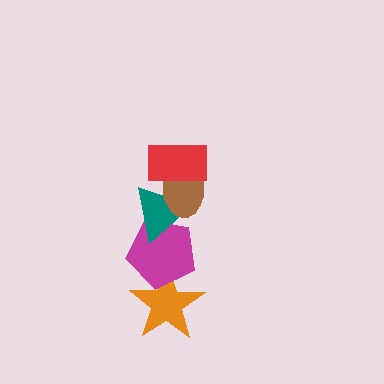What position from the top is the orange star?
The orange star is 5th from the top.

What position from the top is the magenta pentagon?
The magenta pentagon is 4th from the top.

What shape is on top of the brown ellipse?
The red rectangle is on top of the brown ellipse.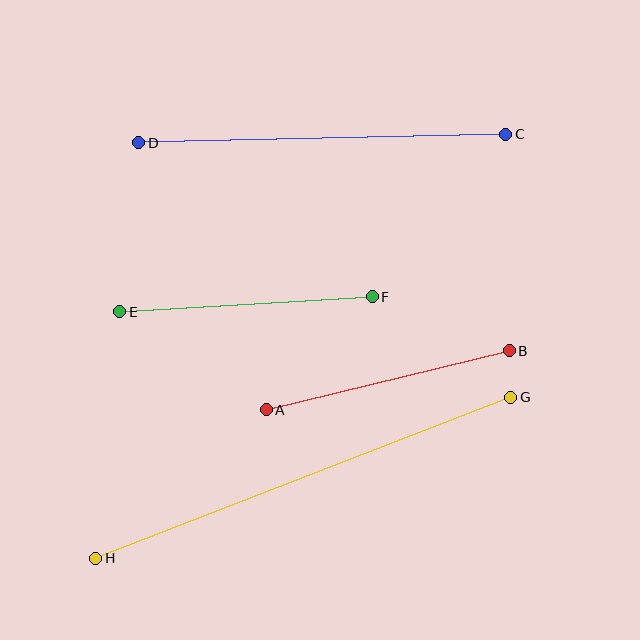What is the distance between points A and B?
The distance is approximately 250 pixels.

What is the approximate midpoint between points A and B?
The midpoint is at approximately (388, 380) pixels.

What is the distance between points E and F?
The distance is approximately 253 pixels.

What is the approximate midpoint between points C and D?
The midpoint is at approximately (322, 138) pixels.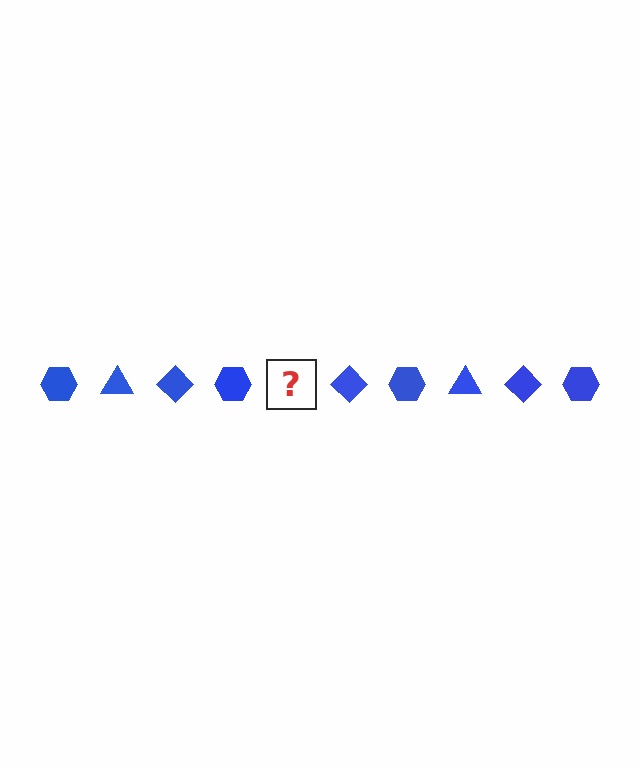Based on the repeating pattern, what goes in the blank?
The blank should be a blue triangle.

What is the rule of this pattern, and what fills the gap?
The rule is that the pattern cycles through hexagon, triangle, diamond shapes in blue. The gap should be filled with a blue triangle.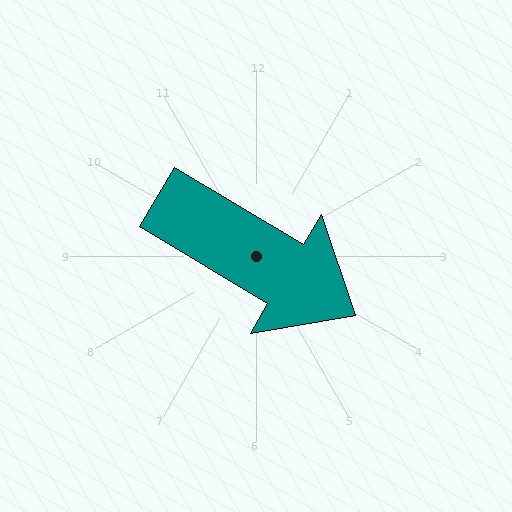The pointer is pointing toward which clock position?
Roughly 4 o'clock.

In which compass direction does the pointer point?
Southeast.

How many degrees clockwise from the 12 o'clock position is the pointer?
Approximately 121 degrees.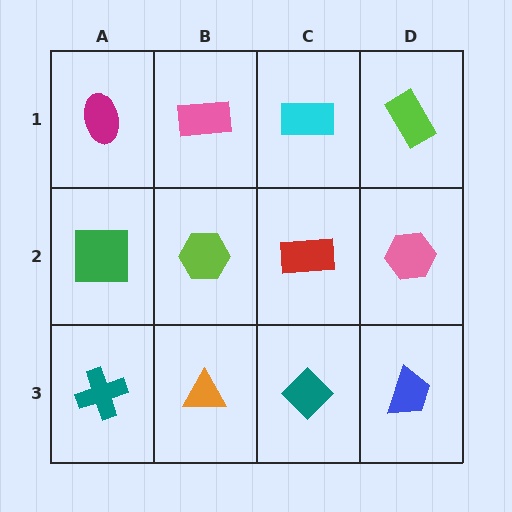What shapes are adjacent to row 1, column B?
A lime hexagon (row 2, column B), a magenta ellipse (row 1, column A), a cyan rectangle (row 1, column C).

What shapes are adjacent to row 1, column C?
A red rectangle (row 2, column C), a pink rectangle (row 1, column B), a lime rectangle (row 1, column D).